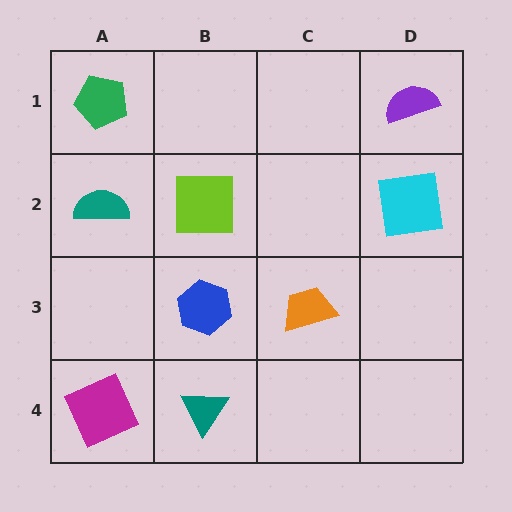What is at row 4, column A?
A magenta square.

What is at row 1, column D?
A purple semicircle.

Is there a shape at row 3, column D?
No, that cell is empty.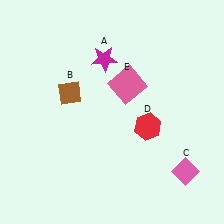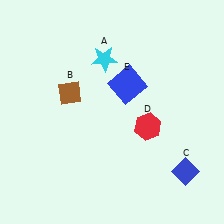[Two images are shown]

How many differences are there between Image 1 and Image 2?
There are 3 differences between the two images.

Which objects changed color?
A changed from magenta to cyan. C changed from pink to blue. E changed from pink to blue.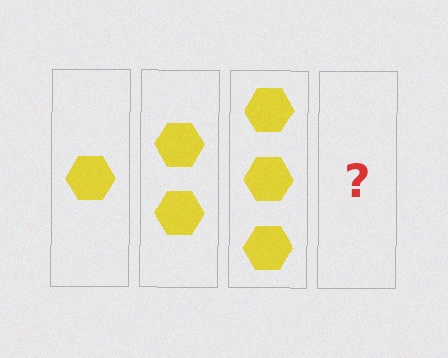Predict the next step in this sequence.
The next step is 4 hexagons.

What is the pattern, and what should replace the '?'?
The pattern is that each step adds one more hexagon. The '?' should be 4 hexagons.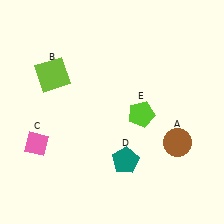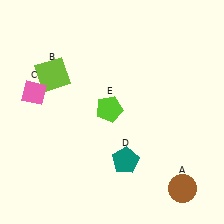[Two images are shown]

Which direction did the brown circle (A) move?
The brown circle (A) moved down.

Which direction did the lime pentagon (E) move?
The lime pentagon (E) moved left.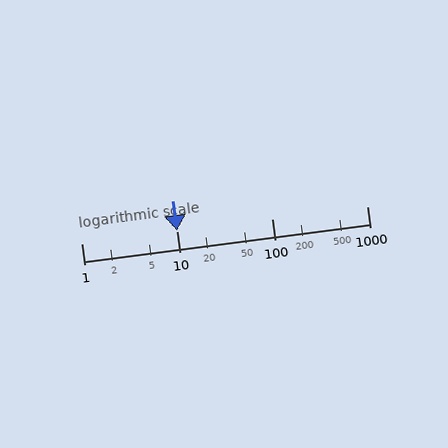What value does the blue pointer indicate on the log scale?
The pointer indicates approximately 10.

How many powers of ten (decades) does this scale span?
The scale spans 3 decades, from 1 to 1000.